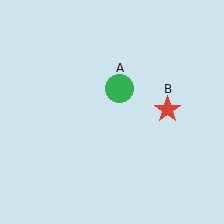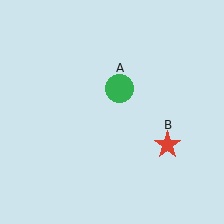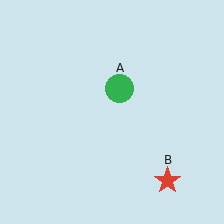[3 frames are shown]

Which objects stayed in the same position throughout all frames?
Green circle (object A) remained stationary.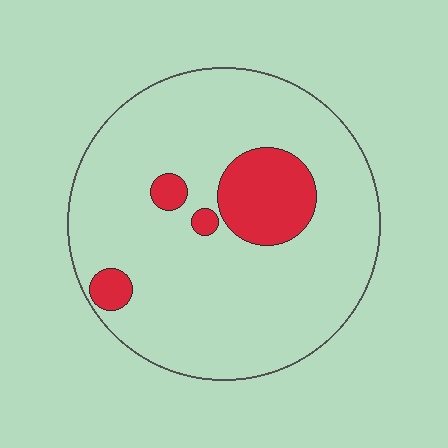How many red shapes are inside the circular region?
4.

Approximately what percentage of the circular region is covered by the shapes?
Approximately 15%.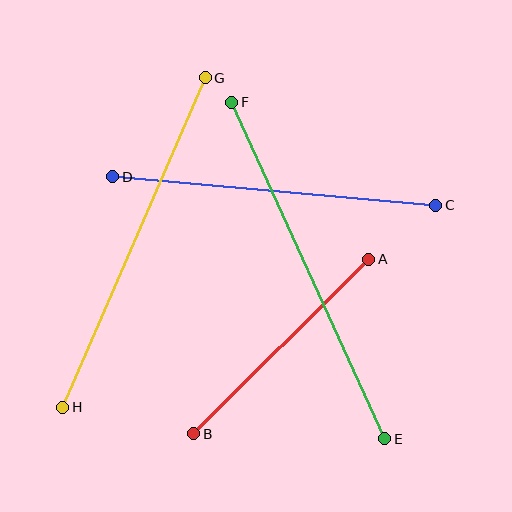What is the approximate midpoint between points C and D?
The midpoint is at approximately (274, 191) pixels.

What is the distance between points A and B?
The distance is approximately 247 pixels.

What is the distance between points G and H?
The distance is approximately 359 pixels.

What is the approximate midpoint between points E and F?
The midpoint is at approximately (308, 271) pixels.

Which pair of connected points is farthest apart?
Points E and F are farthest apart.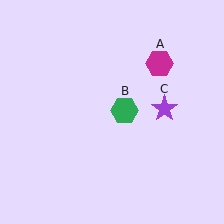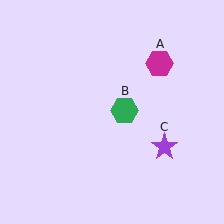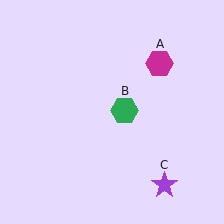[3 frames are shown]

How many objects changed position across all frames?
1 object changed position: purple star (object C).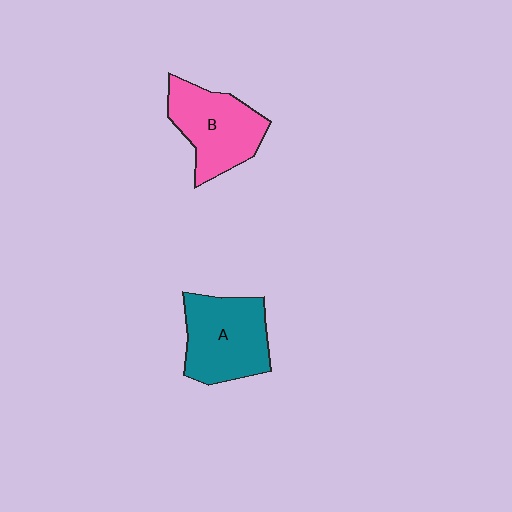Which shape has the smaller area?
Shape B (pink).